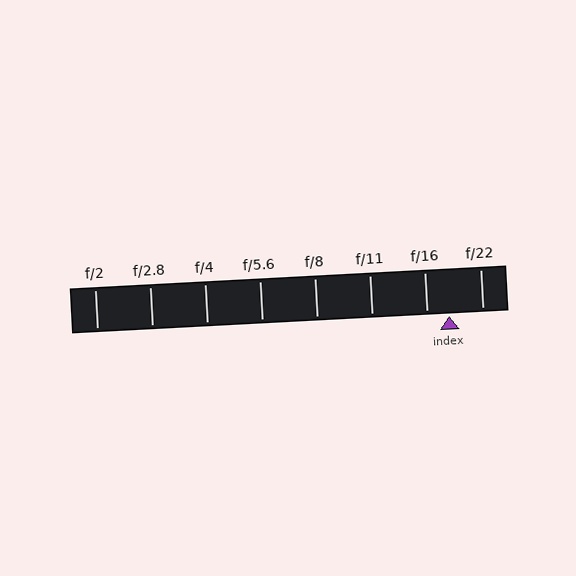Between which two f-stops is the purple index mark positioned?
The index mark is between f/16 and f/22.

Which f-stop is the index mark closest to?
The index mark is closest to f/16.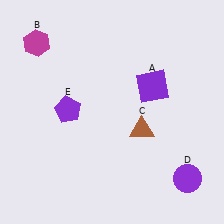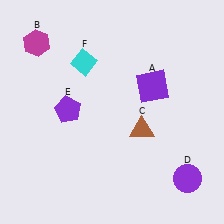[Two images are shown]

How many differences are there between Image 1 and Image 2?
There is 1 difference between the two images.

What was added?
A cyan diamond (F) was added in Image 2.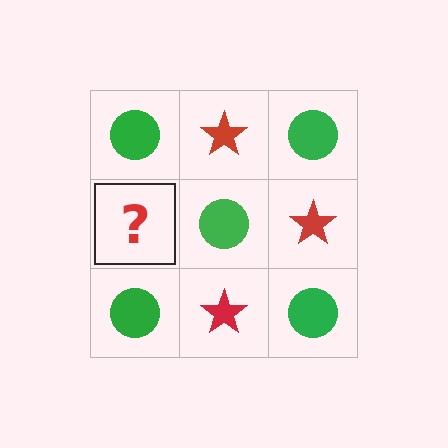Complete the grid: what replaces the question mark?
The question mark should be replaced with a red star.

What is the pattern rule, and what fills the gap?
The rule is that it alternates green circle and red star in a checkerboard pattern. The gap should be filled with a red star.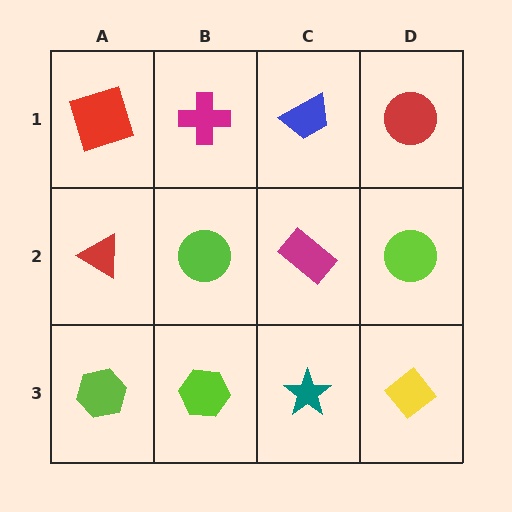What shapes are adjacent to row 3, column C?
A magenta rectangle (row 2, column C), a lime hexagon (row 3, column B), a yellow diamond (row 3, column D).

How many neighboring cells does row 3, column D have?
2.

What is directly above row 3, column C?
A magenta rectangle.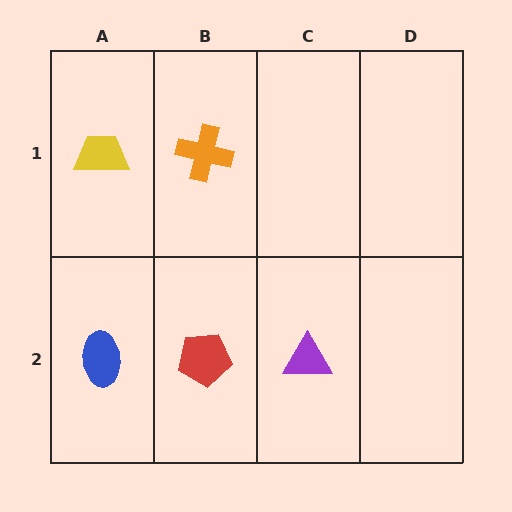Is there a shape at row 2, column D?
No, that cell is empty.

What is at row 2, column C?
A purple triangle.